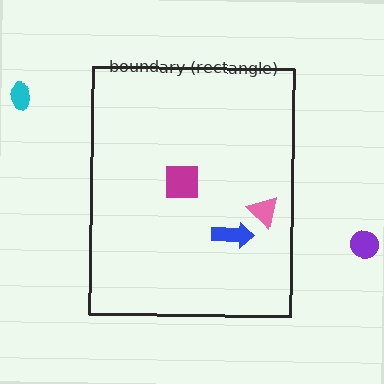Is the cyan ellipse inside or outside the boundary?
Outside.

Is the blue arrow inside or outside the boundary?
Inside.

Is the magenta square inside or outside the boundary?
Inside.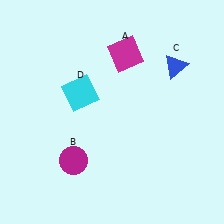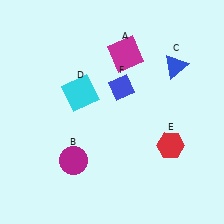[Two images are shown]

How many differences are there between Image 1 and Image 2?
There are 2 differences between the two images.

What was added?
A red hexagon (E), a blue diamond (F) were added in Image 2.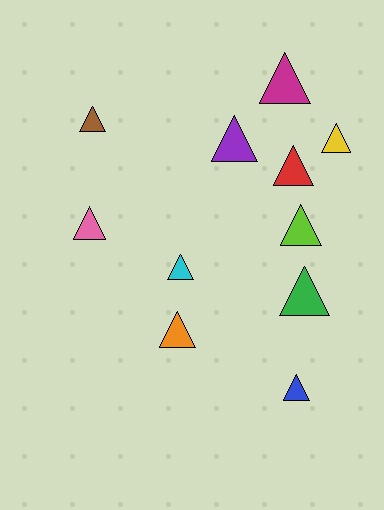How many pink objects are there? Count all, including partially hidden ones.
There is 1 pink object.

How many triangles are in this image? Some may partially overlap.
There are 11 triangles.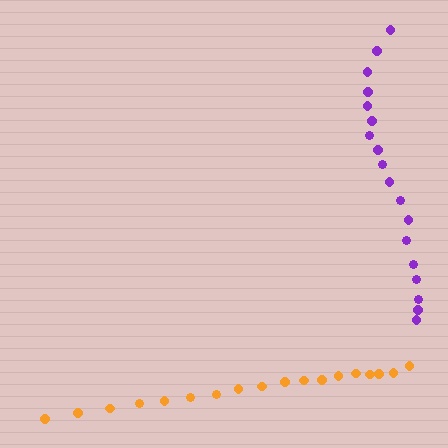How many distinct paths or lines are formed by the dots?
There are 2 distinct paths.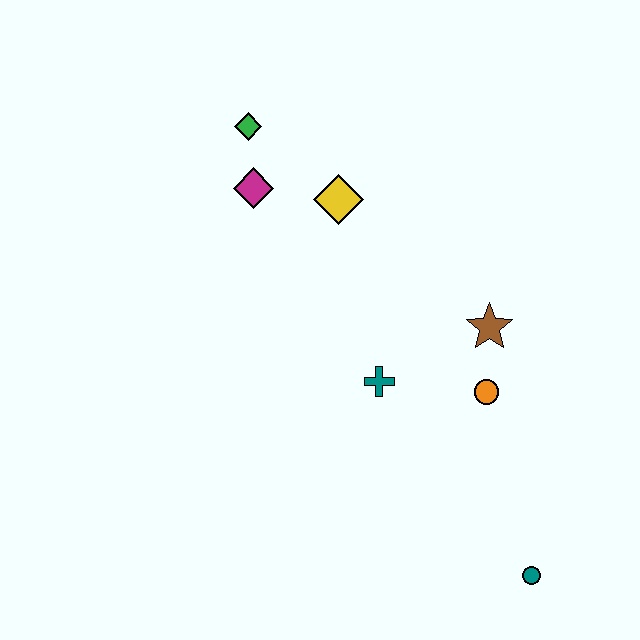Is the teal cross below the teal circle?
No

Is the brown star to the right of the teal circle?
No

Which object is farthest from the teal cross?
The green diamond is farthest from the teal cross.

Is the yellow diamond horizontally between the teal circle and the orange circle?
No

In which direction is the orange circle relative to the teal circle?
The orange circle is above the teal circle.